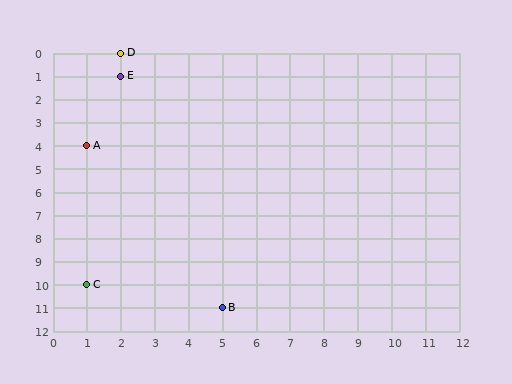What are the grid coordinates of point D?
Point D is at grid coordinates (2, 0).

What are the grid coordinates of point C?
Point C is at grid coordinates (1, 10).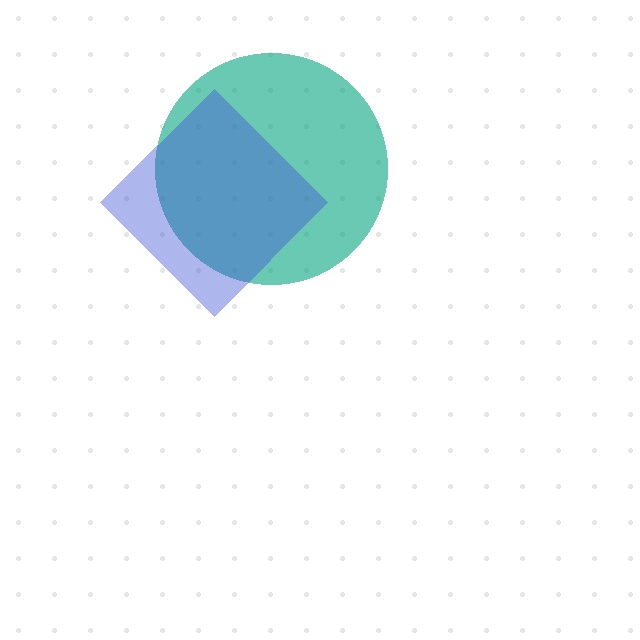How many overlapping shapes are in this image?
There are 2 overlapping shapes in the image.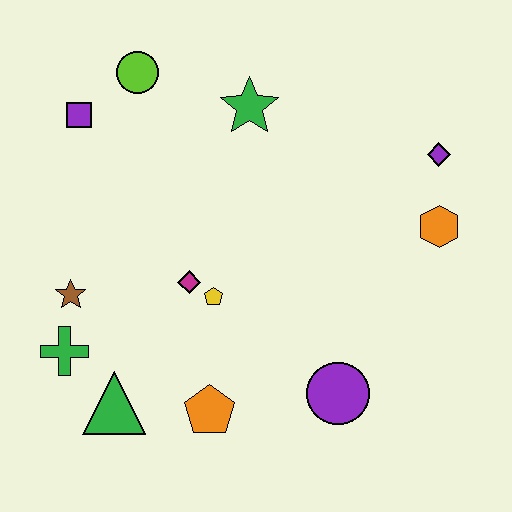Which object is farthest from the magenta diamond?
The purple diamond is farthest from the magenta diamond.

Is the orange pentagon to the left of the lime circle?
No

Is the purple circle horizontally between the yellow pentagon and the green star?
No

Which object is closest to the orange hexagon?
The purple diamond is closest to the orange hexagon.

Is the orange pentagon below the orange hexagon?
Yes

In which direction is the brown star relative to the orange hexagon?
The brown star is to the left of the orange hexagon.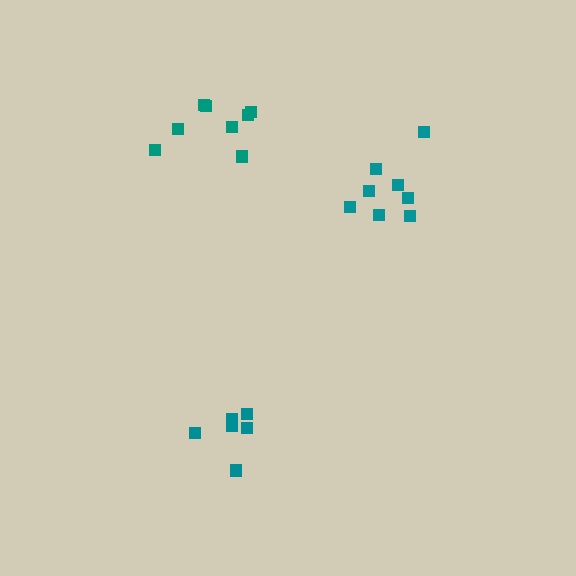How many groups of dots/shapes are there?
There are 3 groups.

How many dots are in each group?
Group 1: 8 dots, Group 2: 8 dots, Group 3: 6 dots (22 total).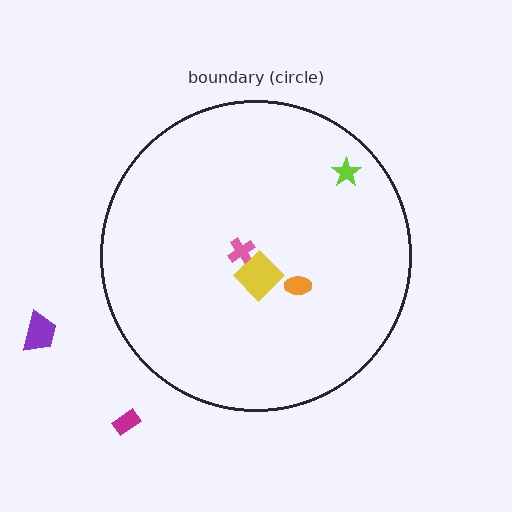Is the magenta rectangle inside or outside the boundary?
Outside.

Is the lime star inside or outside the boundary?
Inside.